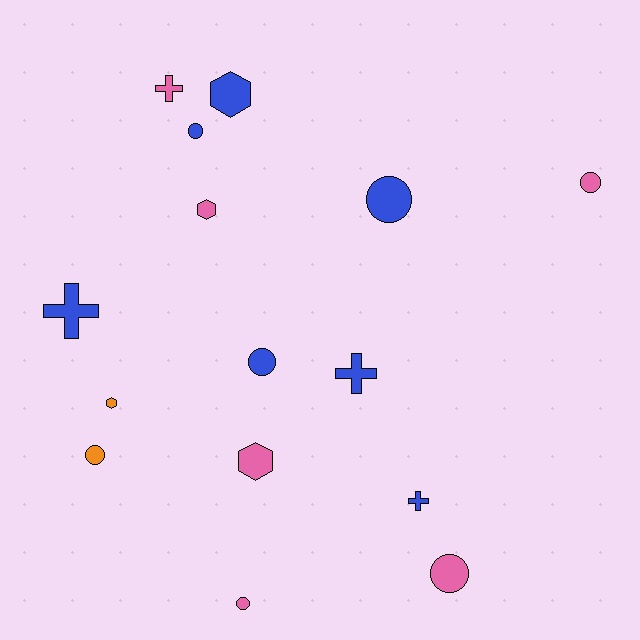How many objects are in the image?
There are 15 objects.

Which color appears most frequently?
Blue, with 7 objects.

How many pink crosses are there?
There is 1 pink cross.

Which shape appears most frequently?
Circle, with 7 objects.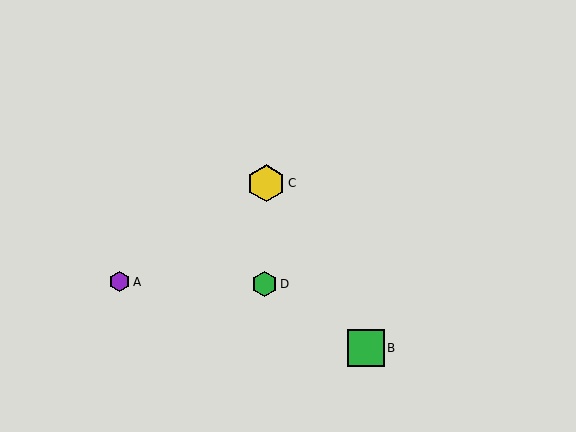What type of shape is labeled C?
Shape C is a yellow hexagon.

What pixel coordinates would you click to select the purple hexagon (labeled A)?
Click at (120, 282) to select the purple hexagon A.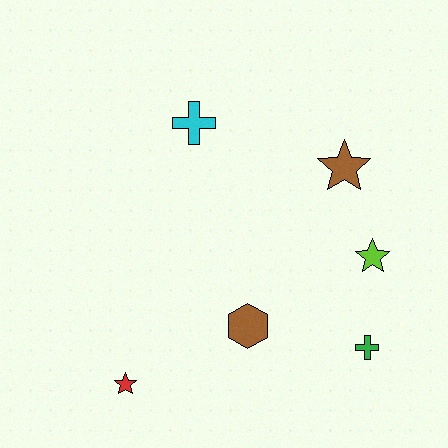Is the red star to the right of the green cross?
No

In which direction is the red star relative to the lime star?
The red star is to the left of the lime star.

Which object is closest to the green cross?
The lime star is closest to the green cross.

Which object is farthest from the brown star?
The red star is farthest from the brown star.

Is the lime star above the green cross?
Yes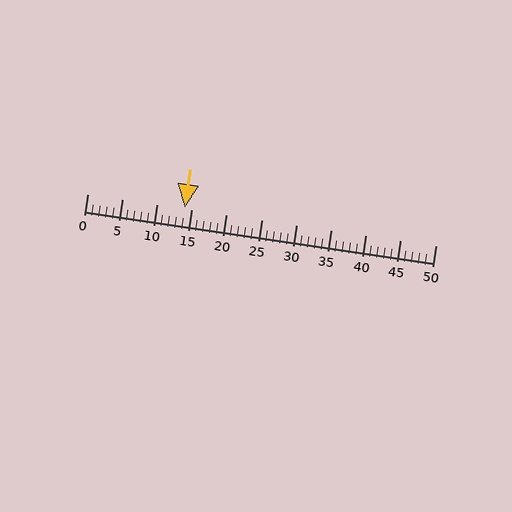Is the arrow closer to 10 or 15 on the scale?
The arrow is closer to 15.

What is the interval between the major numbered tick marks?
The major tick marks are spaced 5 units apart.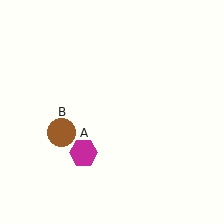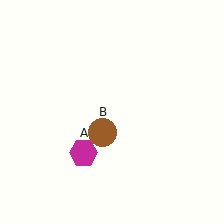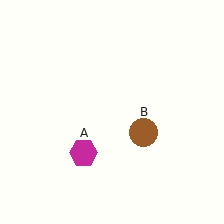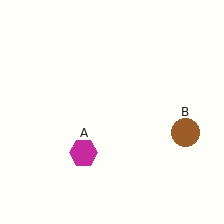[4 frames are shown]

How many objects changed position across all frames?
1 object changed position: brown circle (object B).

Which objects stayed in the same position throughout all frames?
Magenta hexagon (object A) remained stationary.